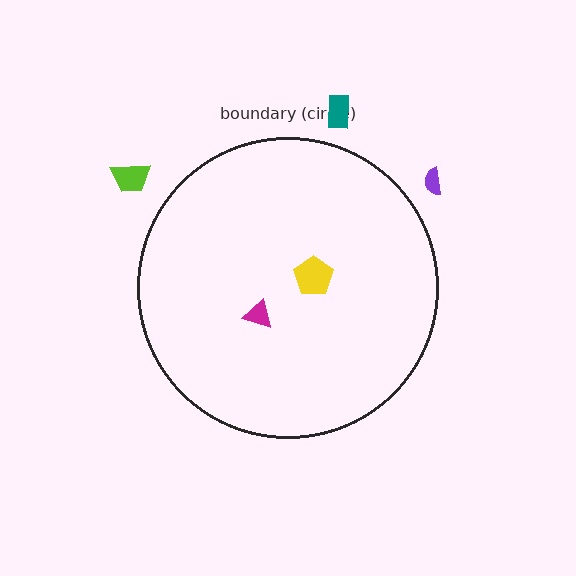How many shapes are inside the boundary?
2 inside, 3 outside.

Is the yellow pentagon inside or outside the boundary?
Inside.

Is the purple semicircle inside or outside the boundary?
Outside.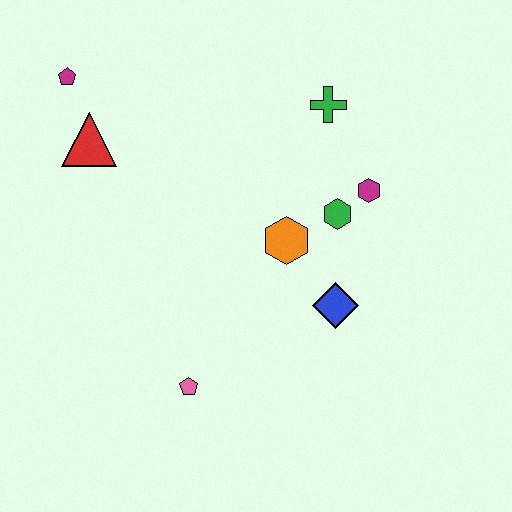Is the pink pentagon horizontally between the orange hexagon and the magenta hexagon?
No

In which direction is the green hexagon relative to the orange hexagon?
The green hexagon is to the right of the orange hexagon.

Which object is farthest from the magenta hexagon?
The magenta pentagon is farthest from the magenta hexagon.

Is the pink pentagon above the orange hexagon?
No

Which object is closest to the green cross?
The magenta hexagon is closest to the green cross.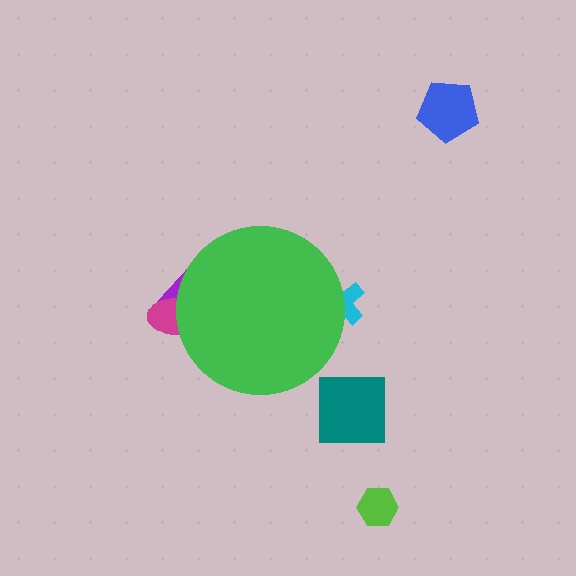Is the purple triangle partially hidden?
Yes, the purple triangle is partially hidden behind the green circle.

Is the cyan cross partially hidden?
Yes, the cyan cross is partially hidden behind the green circle.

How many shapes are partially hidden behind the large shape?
3 shapes are partially hidden.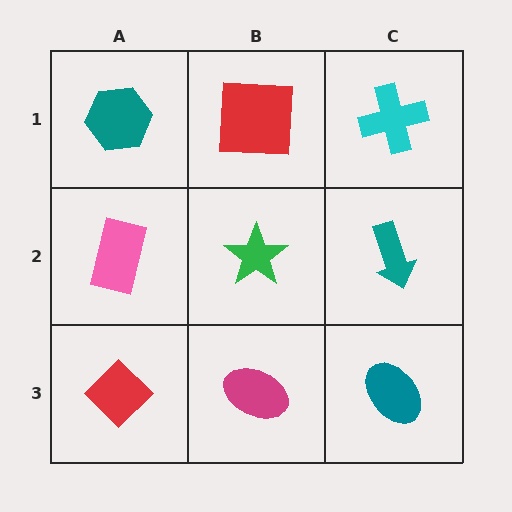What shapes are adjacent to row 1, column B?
A green star (row 2, column B), a teal hexagon (row 1, column A), a cyan cross (row 1, column C).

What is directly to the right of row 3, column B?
A teal ellipse.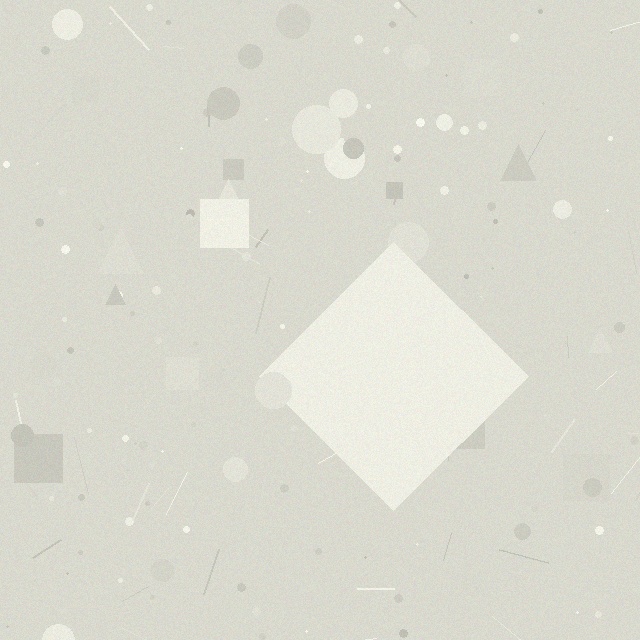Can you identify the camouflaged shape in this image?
The camouflaged shape is a diamond.